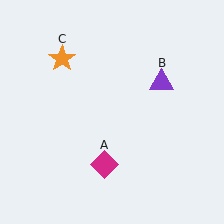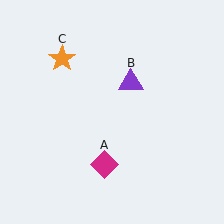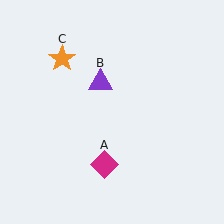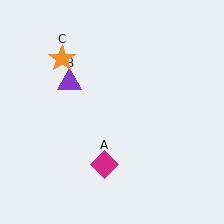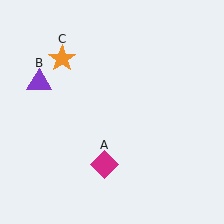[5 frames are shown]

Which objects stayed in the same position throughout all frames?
Magenta diamond (object A) and orange star (object C) remained stationary.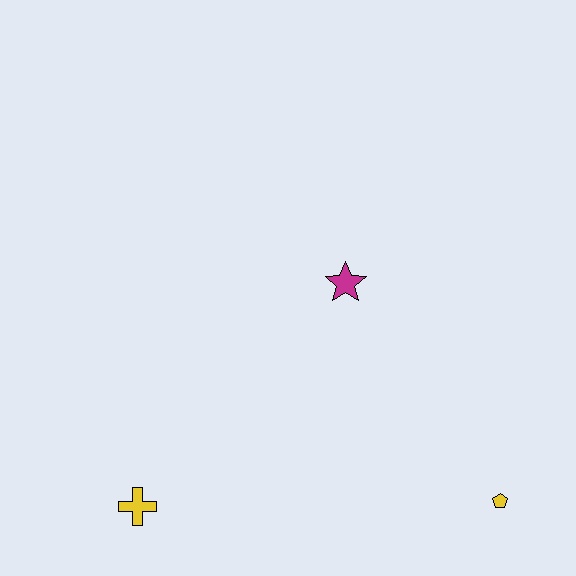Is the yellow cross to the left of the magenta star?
Yes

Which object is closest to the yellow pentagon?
The magenta star is closest to the yellow pentagon.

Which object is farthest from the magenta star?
The yellow cross is farthest from the magenta star.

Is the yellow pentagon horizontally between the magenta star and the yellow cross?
No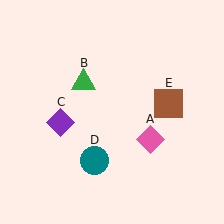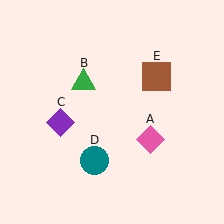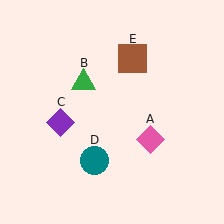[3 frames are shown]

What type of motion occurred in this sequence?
The brown square (object E) rotated counterclockwise around the center of the scene.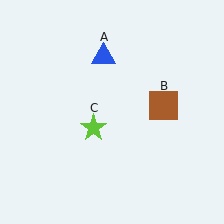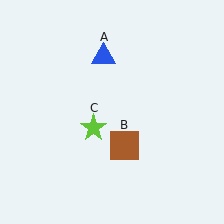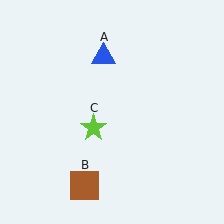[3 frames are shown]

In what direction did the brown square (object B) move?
The brown square (object B) moved down and to the left.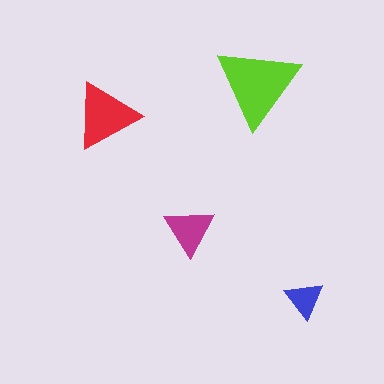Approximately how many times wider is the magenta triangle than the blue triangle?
About 1.5 times wider.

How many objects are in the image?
There are 4 objects in the image.